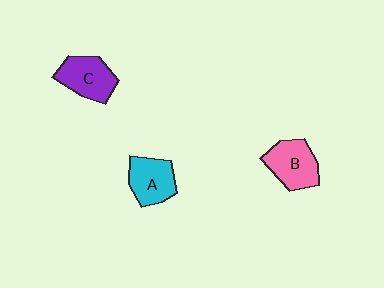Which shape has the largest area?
Shape B (pink).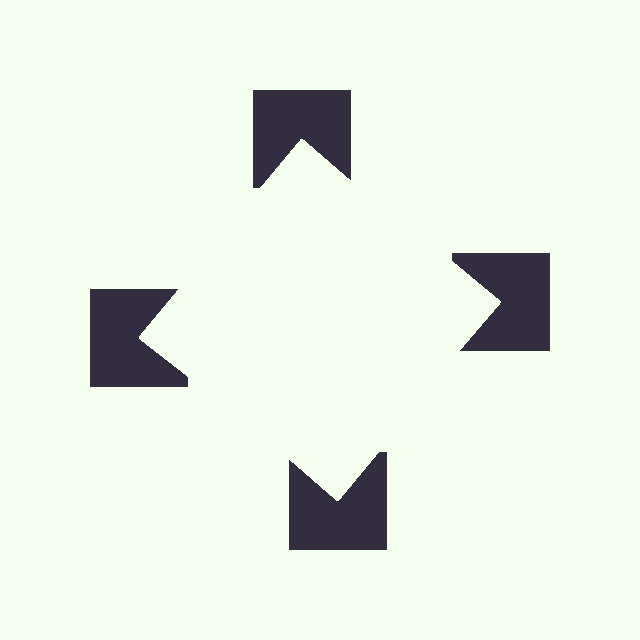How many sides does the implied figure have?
4 sides.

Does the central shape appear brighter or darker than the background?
It typically appears slightly brighter than the background, even though no actual brightness change is drawn.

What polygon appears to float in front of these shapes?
An illusory square — its edges are inferred from the aligned wedge cuts in the notched squares, not physically drawn.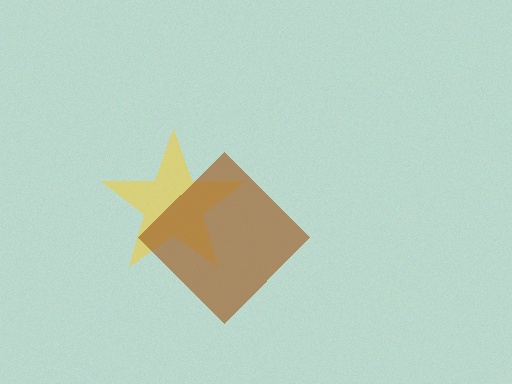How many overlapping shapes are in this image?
There are 2 overlapping shapes in the image.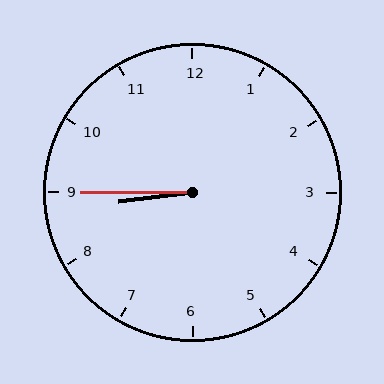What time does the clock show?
8:45.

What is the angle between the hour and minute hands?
Approximately 8 degrees.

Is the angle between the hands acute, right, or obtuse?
It is acute.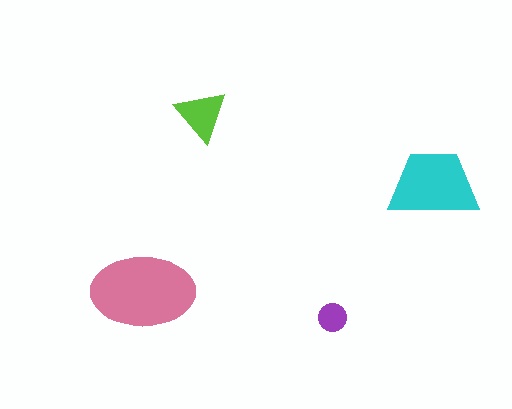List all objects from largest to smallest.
The pink ellipse, the cyan trapezoid, the lime triangle, the purple circle.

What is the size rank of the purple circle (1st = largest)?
4th.